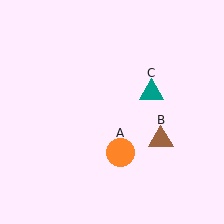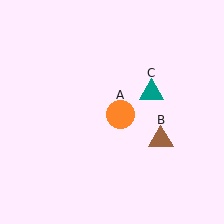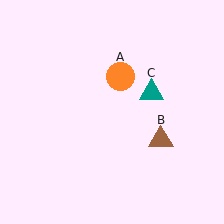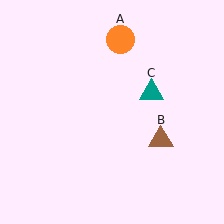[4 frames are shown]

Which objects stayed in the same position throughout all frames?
Brown triangle (object B) and teal triangle (object C) remained stationary.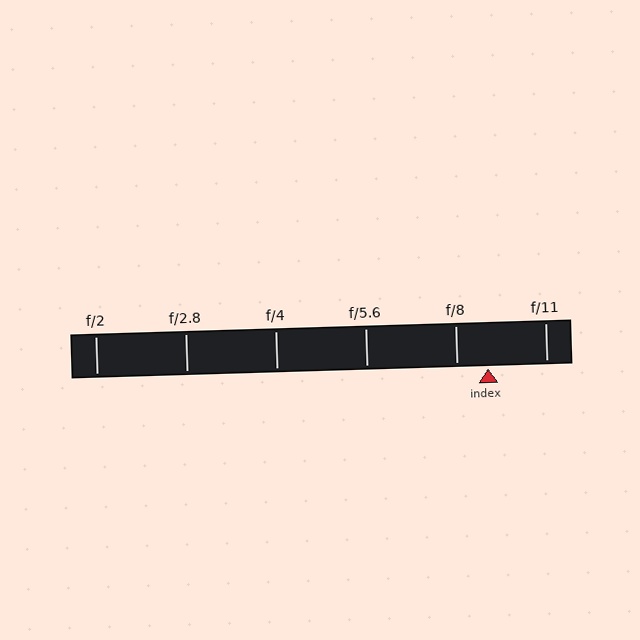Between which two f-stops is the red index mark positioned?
The index mark is between f/8 and f/11.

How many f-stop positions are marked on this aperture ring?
There are 6 f-stop positions marked.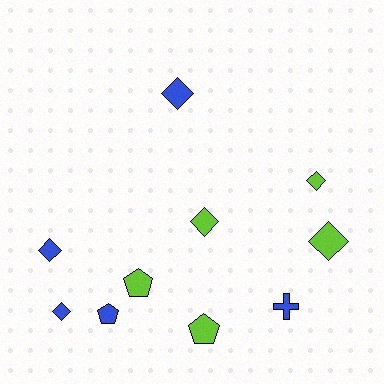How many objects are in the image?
There are 10 objects.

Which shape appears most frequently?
Diamond, with 6 objects.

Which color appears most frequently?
Lime, with 5 objects.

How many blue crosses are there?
There is 1 blue cross.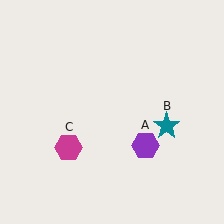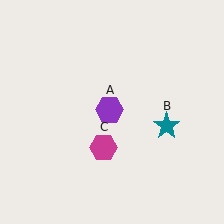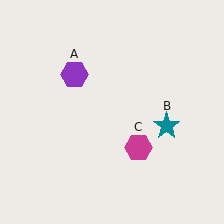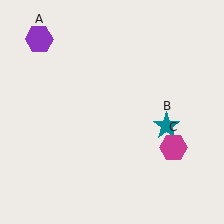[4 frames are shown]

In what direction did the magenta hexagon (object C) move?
The magenta hexagon (object C) moved right.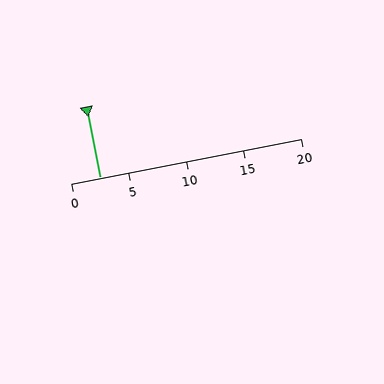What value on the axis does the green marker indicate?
The marker indicates approximately 2.5.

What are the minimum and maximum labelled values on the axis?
The axis runs from 0 to 20.